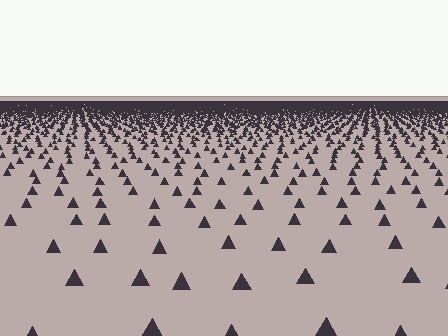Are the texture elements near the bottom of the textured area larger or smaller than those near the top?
Larger. Near the bottom, elements are closer to the viewer and appear at a bigger on-screen size.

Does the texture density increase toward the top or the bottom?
Density increases toward the top.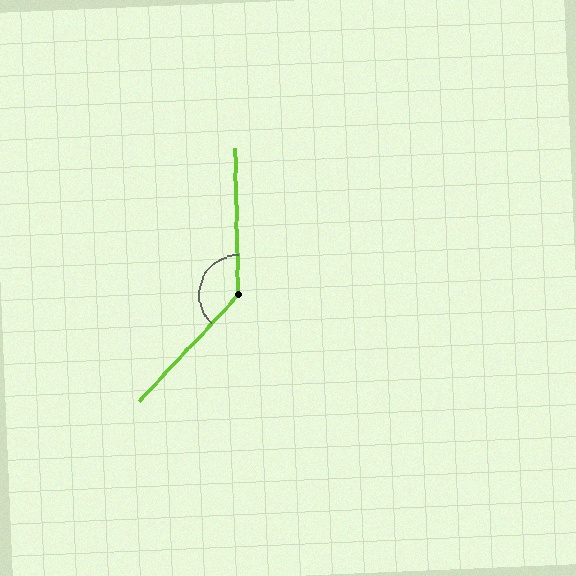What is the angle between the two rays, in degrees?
Approximately 136 degrees.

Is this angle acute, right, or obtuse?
It is obtuse.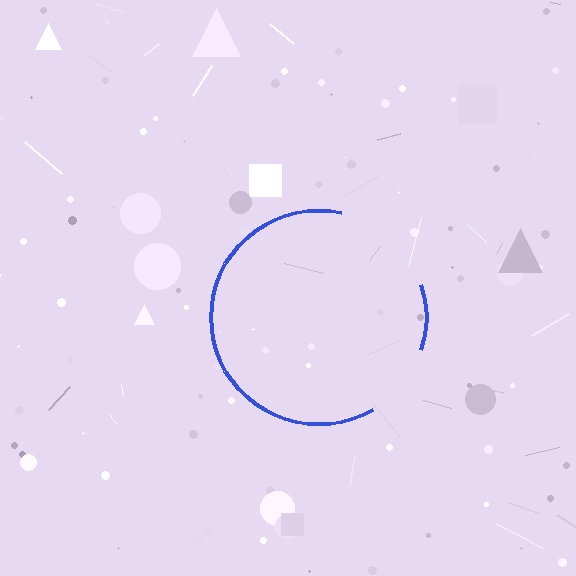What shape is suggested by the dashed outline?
The dashed outline suggests a circle.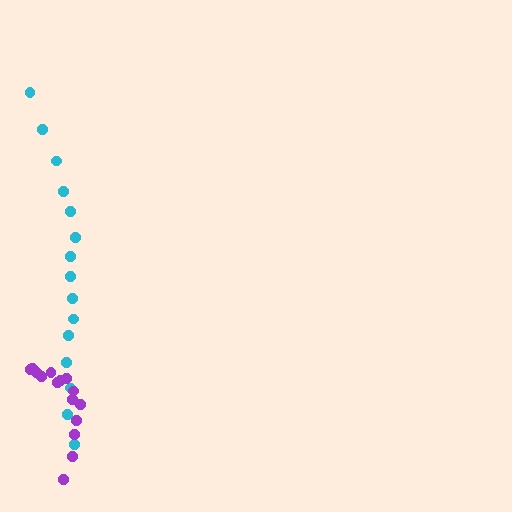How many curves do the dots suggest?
There are 2 distinct paths.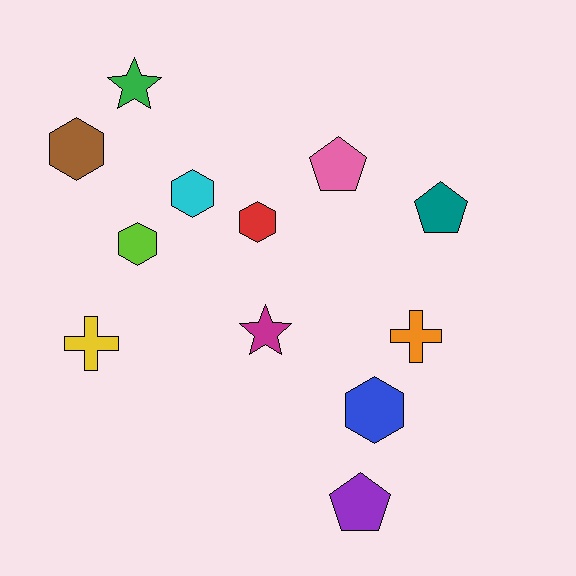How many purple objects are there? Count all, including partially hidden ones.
There is 1 purple object.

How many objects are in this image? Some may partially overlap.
There are 12 objects.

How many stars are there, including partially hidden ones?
There are 2 stars.